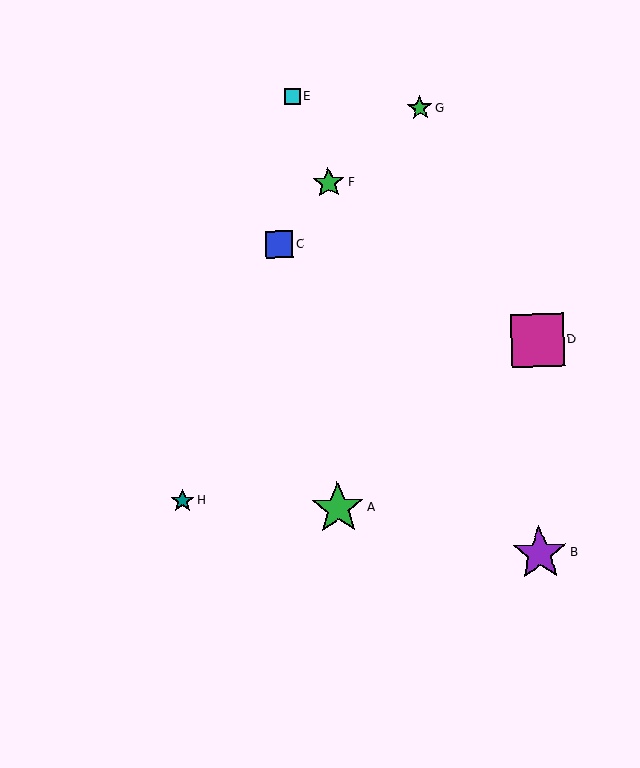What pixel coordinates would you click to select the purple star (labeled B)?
Click at (540, 554) to select the purple star B.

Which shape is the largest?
The purple star (labeled B) is the largest.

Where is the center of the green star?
The center of the green star is at (420, 108).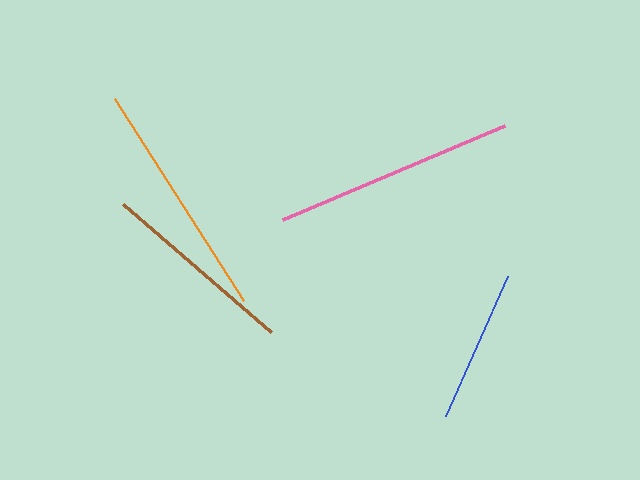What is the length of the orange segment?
The orange segment is approximately 240 pixels long.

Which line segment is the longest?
The pink line is the longest at approximately 241 pixels.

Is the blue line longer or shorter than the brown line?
The brown line is longer than the blue line.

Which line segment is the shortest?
The blue line is the shortest at approximately 153 pixels.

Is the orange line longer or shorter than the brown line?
The orange line is longer than the brown line.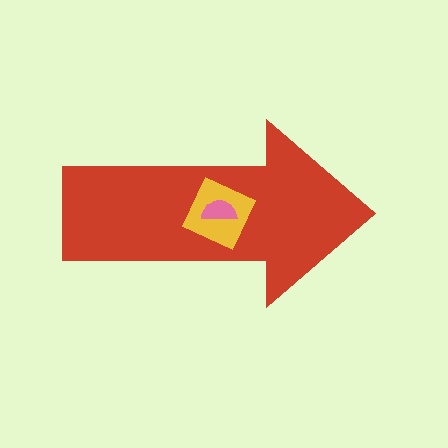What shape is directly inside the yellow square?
The pink semicircle.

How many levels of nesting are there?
3.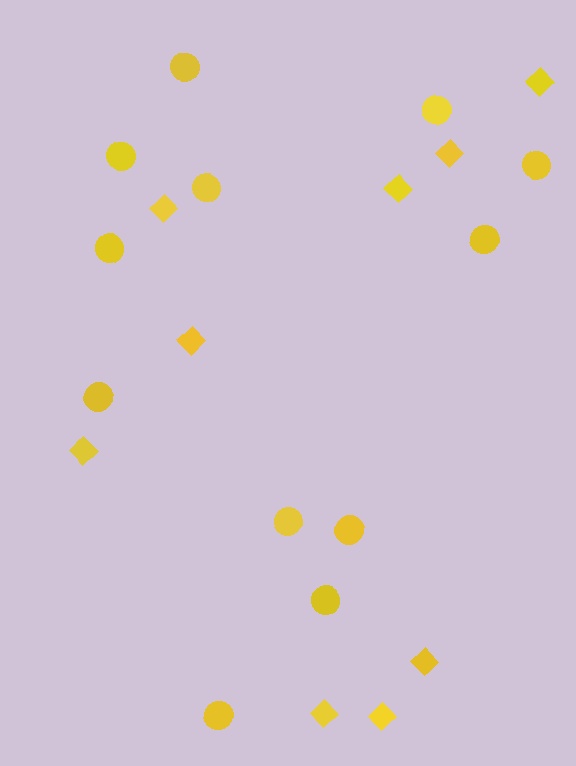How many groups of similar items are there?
There are 2 groups: one group of circles (12) and one group of diamonds (9).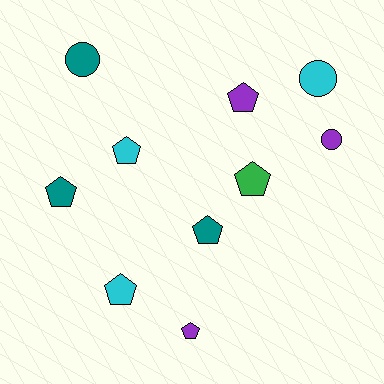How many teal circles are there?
There is 1 teal circle.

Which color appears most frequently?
Purple, with 3 objects.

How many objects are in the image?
There are 10 objects.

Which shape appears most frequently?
Pentagon, with 7 objects.